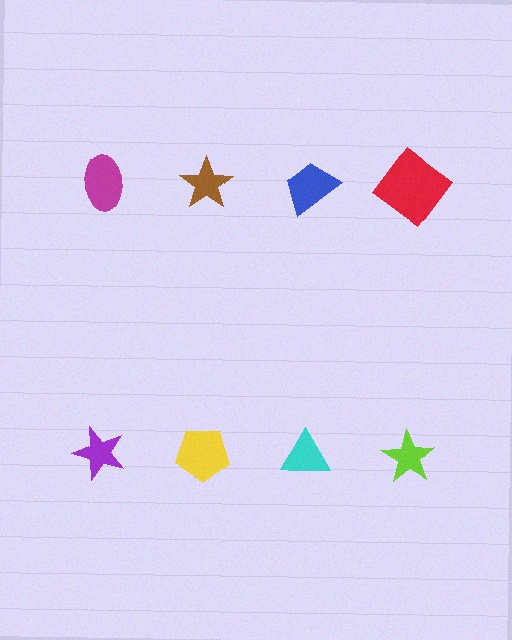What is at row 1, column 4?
A red diamond.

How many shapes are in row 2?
4 shapes.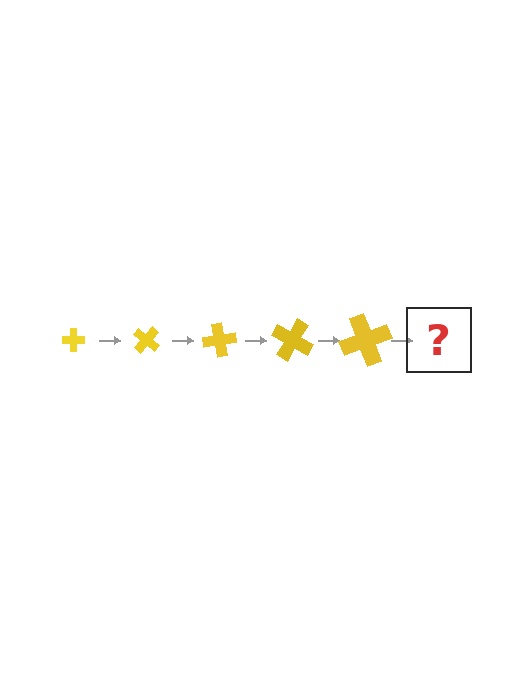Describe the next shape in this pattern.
It should be a cross, larger than the previous one and rotated 200 degrees from the start.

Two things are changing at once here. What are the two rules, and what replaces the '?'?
The two rules are that the cross grows larger each step and it rotates 40 degrees each step. The '?' should be a cross, larger than the previous one and rotated 200 degrees from the start.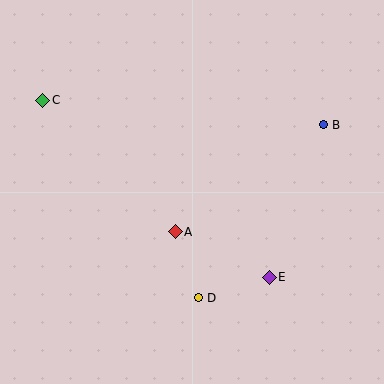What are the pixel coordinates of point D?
Point D is at (198, 298).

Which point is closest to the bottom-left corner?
Point D is closest to the bottom-left corner.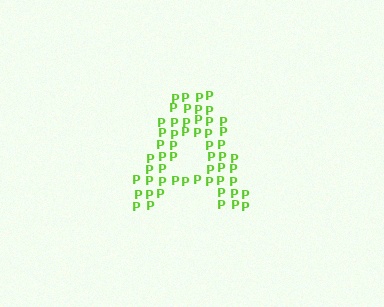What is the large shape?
The large shape is the letter A.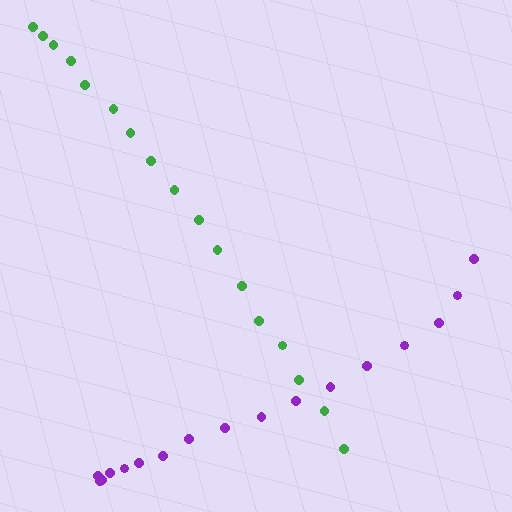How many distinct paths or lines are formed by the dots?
There are 2 distinct paths.